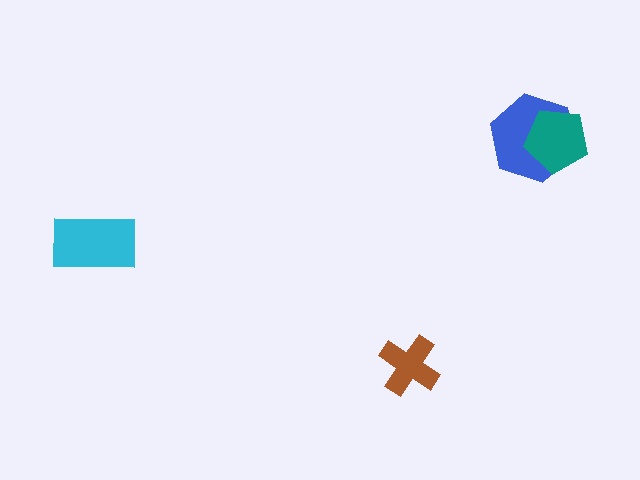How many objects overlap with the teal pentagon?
1 object overlaps with the teal pentagon.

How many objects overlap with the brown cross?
0 objects overlap with the brown cross.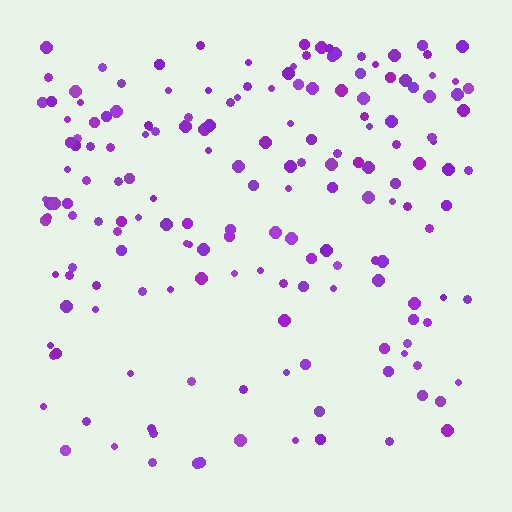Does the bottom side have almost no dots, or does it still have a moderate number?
Still a moderate number, just noticeably fewer than the top.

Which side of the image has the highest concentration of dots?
The top.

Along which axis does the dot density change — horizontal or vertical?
Vertical.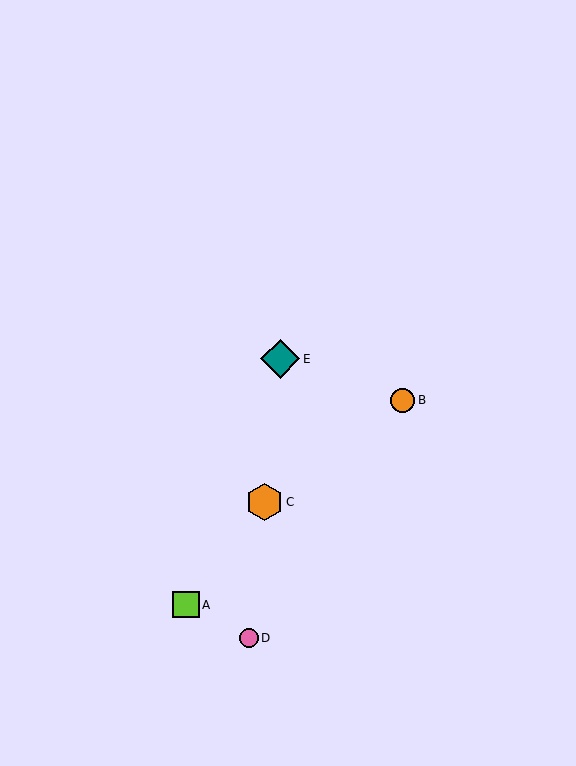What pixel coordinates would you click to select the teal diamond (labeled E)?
Click at (280, 359) to select the teal diamond E.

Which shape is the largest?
The teal diamond (labeled E) is the largest.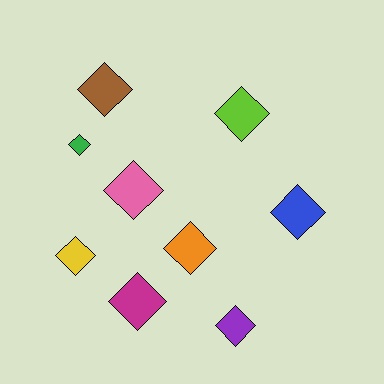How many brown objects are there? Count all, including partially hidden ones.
There is 1 brown object.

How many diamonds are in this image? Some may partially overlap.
There are 9 diamonds.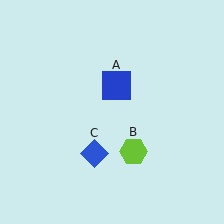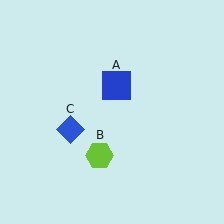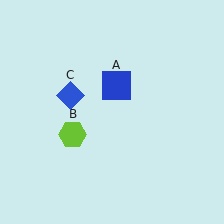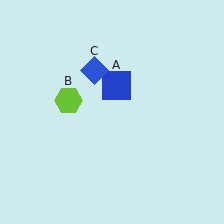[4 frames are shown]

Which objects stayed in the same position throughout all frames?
Blue square (object A) remained stationary.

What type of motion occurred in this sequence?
The lime hexagon (object B), blue diamond (object C) rotated clockwise around the center of the scene.